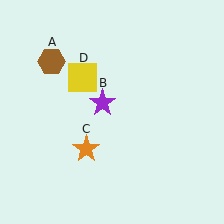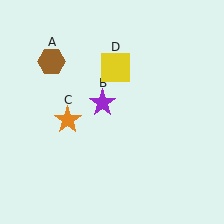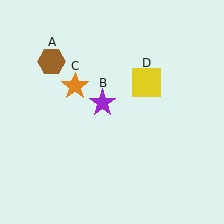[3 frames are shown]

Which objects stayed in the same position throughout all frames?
Brown hexagon (object A) and purple star (object B) remained stationary.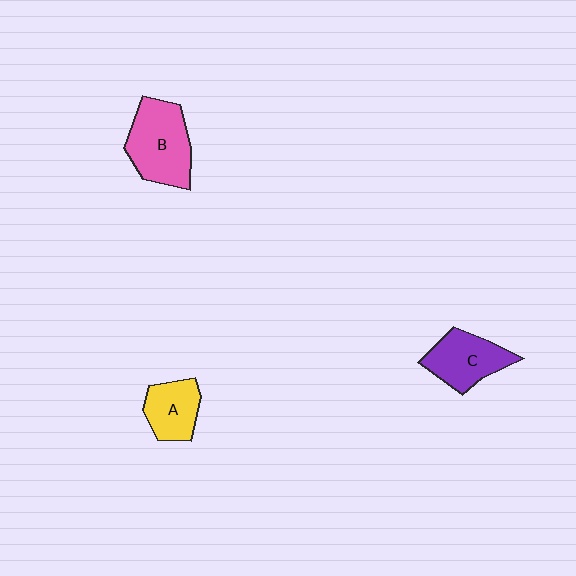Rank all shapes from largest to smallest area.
From largest to smallest: B (pink), C (purple), A (yellow).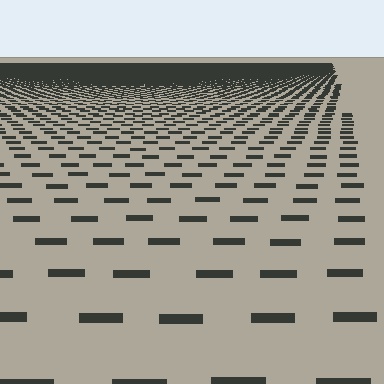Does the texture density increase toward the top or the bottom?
Density increases toward the top.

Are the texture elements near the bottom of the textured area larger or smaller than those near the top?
Larger. Near the bottom, elements are closer to the viewer and appear at a bigger on-screen size.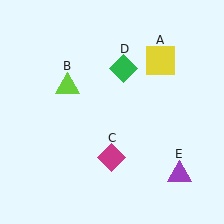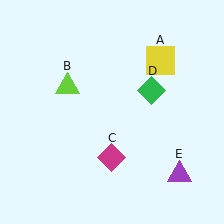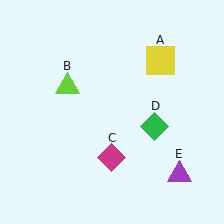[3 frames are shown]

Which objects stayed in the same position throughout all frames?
Yellow square (object A) and lime triangle (object B) and magenta diamond (object C) and purple triangle (object E) remained stationary.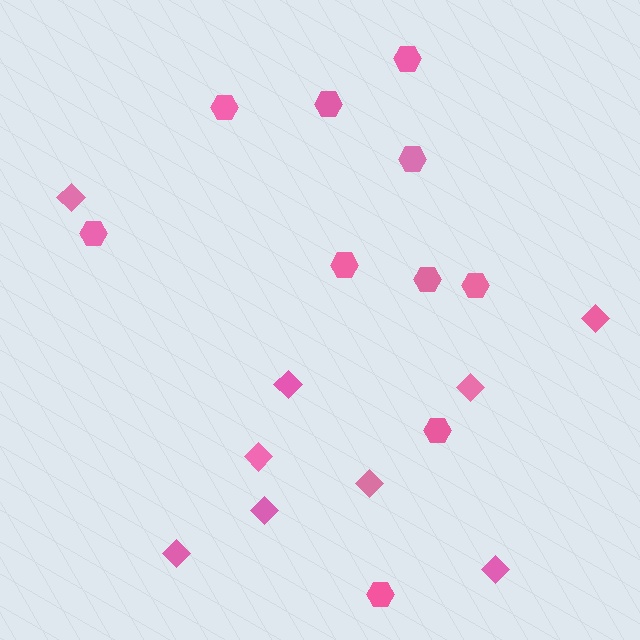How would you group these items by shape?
There are 2 groups: one group of diamonds (9) and one group of hexagons (10).